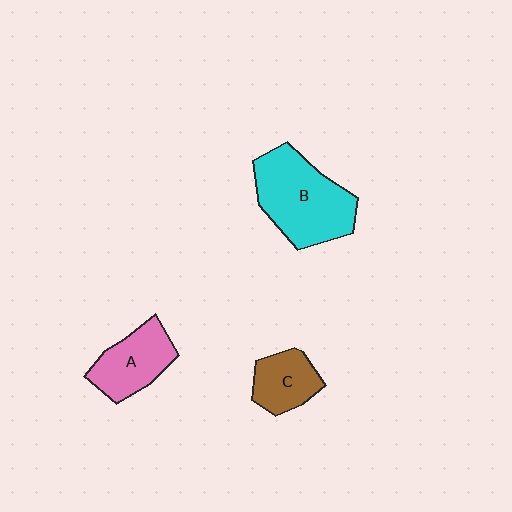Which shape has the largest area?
Shape B (cyan).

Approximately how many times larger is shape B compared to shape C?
Approximately 2.1 times.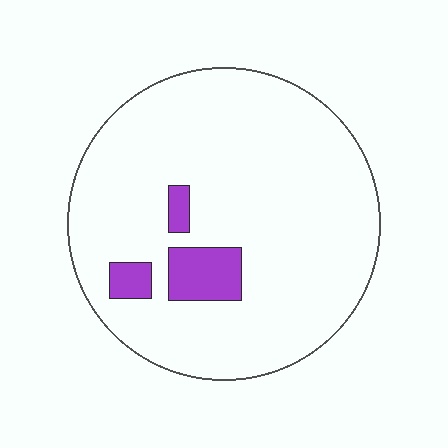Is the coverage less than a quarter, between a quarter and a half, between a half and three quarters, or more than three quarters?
Less than a quarter.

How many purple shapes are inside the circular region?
3.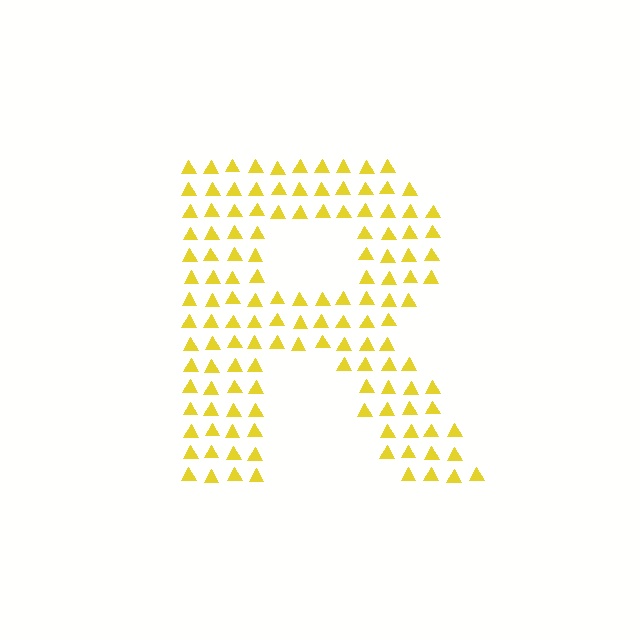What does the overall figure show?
The overall figure shows the letter R.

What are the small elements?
The small elements are triangles.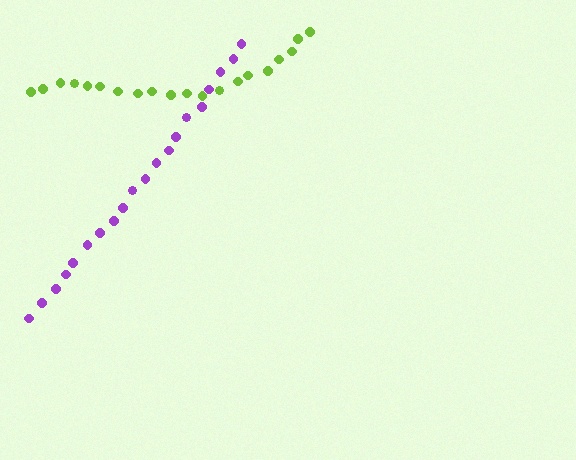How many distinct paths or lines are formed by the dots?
There are 2 distinct paths.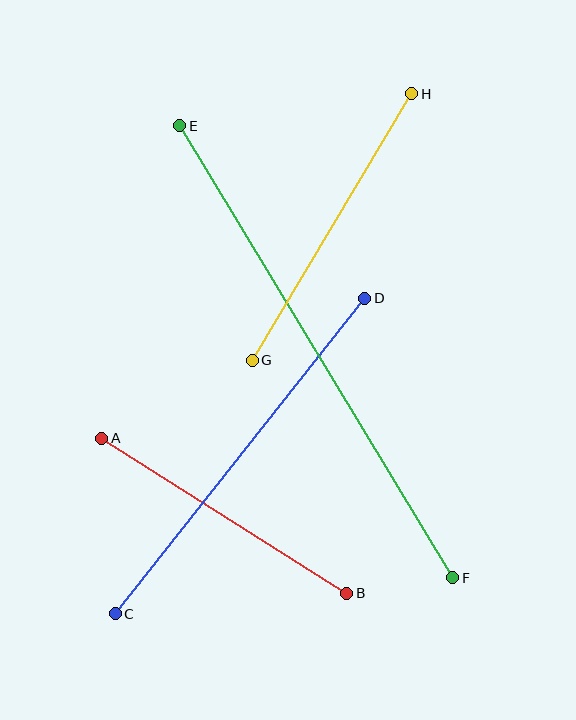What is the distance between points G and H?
The distance is approximately 310 pixels.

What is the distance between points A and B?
The distance is approximately 290 pixels.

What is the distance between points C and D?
The distance is approximately 402 pixels.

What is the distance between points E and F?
The distance is approximately 528 pixels.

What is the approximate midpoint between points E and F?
The midpoint is at approximately (316, 352) pixels.